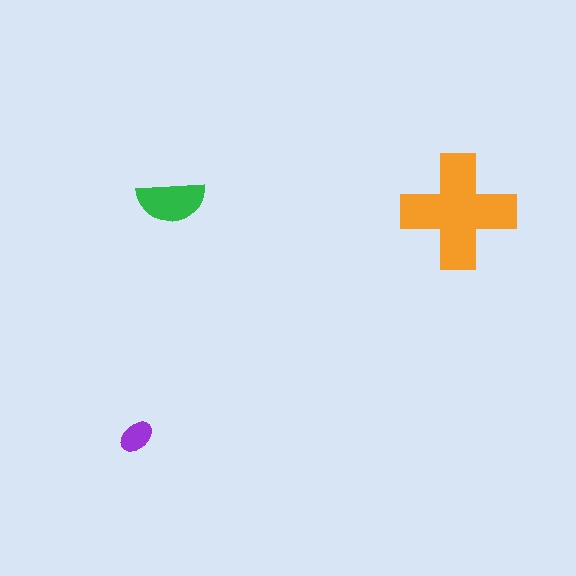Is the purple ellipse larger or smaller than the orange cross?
Smaller.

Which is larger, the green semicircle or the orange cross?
The orange cross.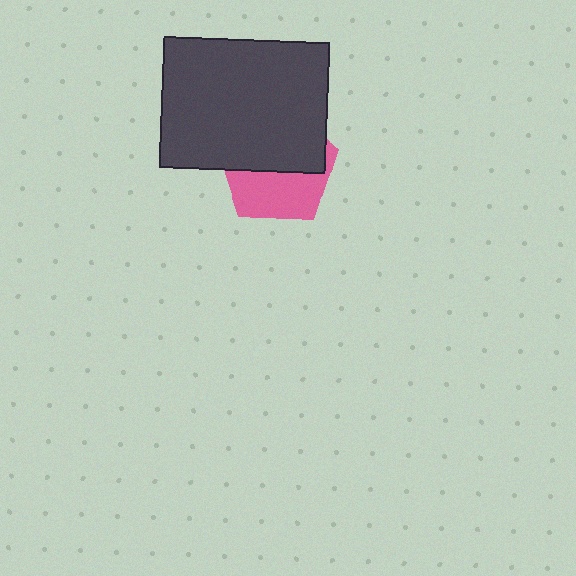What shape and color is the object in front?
The object in front is a dark gray rectangle.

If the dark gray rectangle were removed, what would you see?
You would see the complete pink pentagon.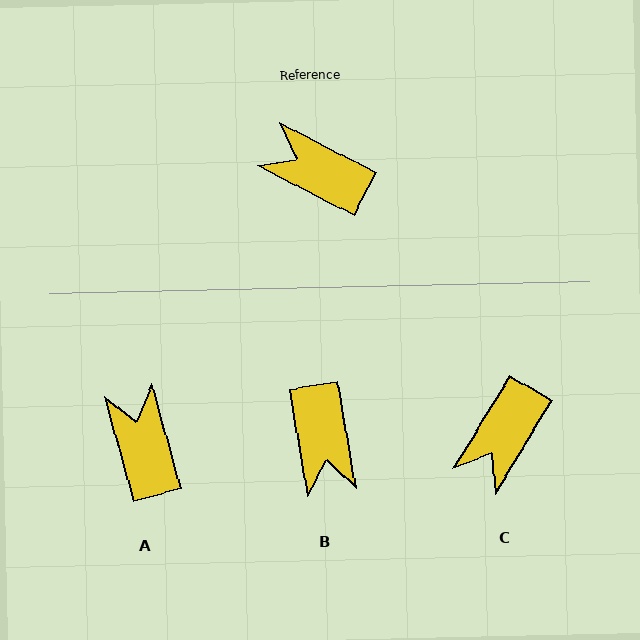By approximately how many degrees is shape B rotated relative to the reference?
Approximately 127 degrees counter-clockwise.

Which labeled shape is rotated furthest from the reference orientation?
B, about 127 degrees away.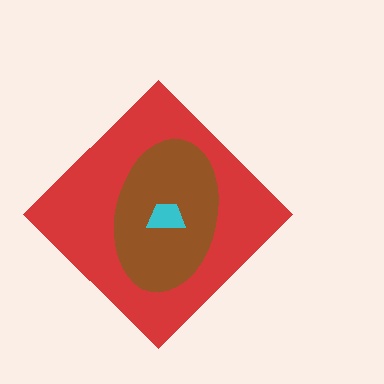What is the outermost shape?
The red diamond.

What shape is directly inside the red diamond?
The brown ellipse.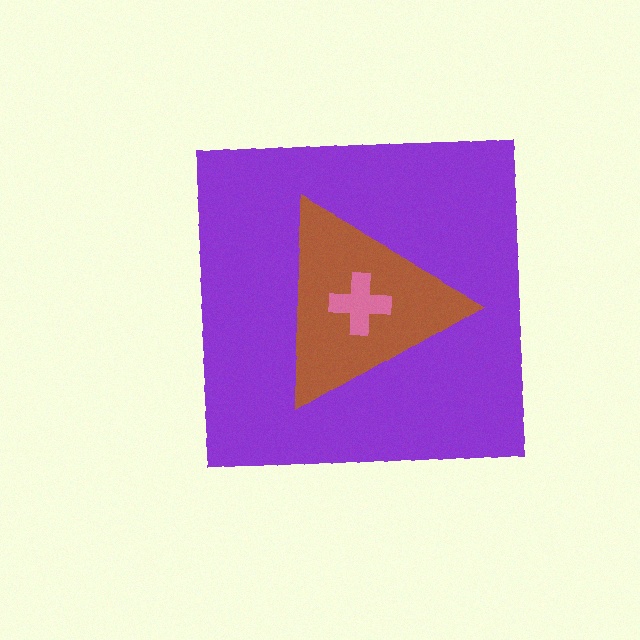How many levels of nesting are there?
3.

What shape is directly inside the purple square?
The brown triangle.